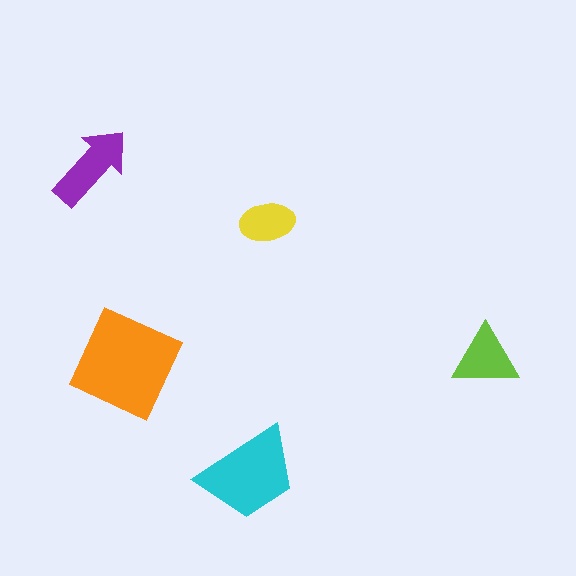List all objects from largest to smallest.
The orange square, the cyan trapezoid, the purple arrow, the lime triangle, the yellow ellipse.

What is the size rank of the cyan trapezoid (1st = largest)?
2nd.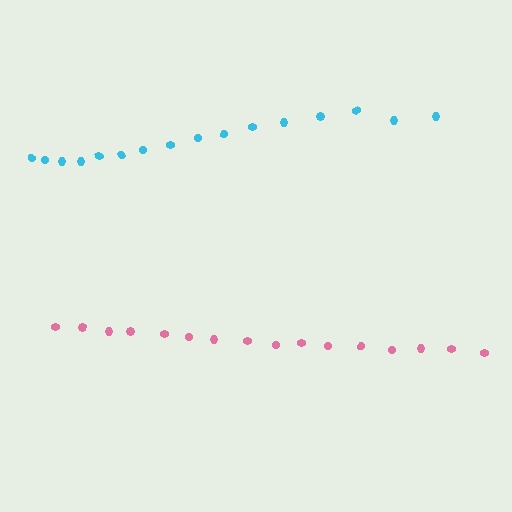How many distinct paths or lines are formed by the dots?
There are 2 distinct paths.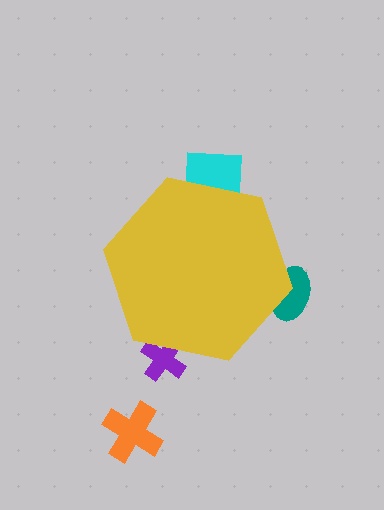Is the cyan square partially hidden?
Yes, the cyan square is partially hidden behind the yellow hexagon.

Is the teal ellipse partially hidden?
Yes, the teal ellipse is partially hidden behind the yellow hexagon.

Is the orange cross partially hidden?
No, the orange cross is fully visible.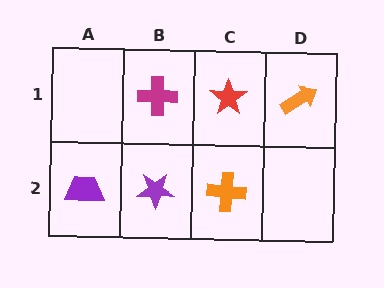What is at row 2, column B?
A purple star.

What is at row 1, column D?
An orange arrow.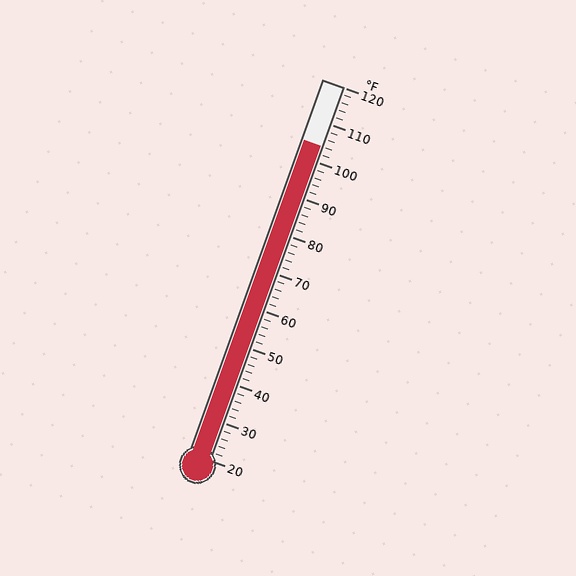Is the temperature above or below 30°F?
The temperature is above 30°F.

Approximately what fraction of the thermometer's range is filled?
The thermometer is filled to approximately 85% of its range.